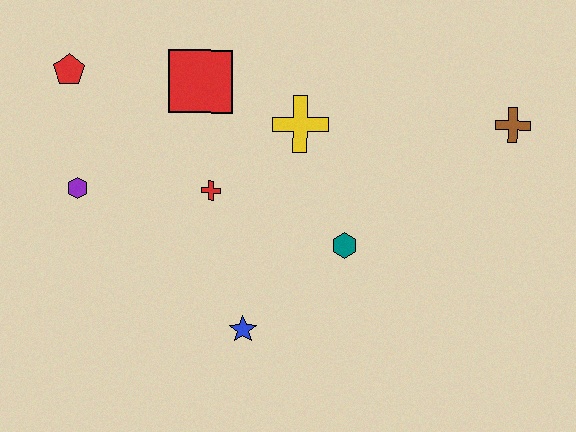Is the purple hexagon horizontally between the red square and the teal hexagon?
No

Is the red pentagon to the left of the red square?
Yes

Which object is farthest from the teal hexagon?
The red pentagon is farthest from the teal hexagon.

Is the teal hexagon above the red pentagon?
No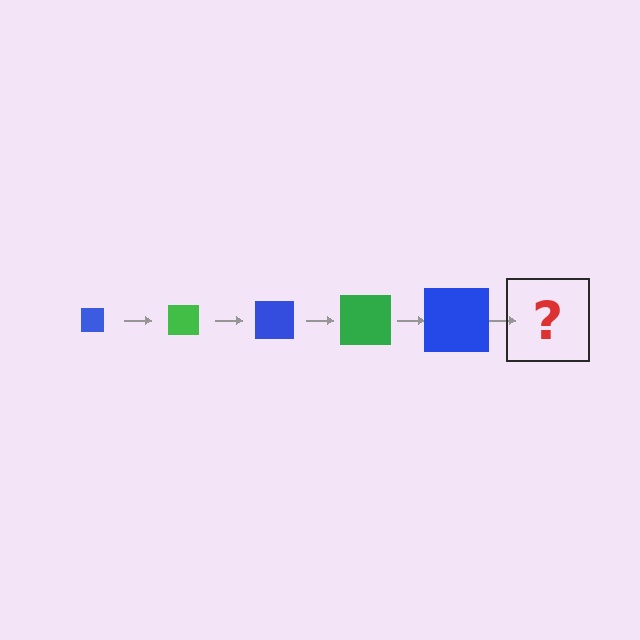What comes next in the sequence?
The next element should be a green square, larger than the previous one.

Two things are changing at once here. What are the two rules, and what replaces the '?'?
The two rules are that the square grows larger each step and the color cycles through blue and green. The '?' should be a green square, larger than the previous one.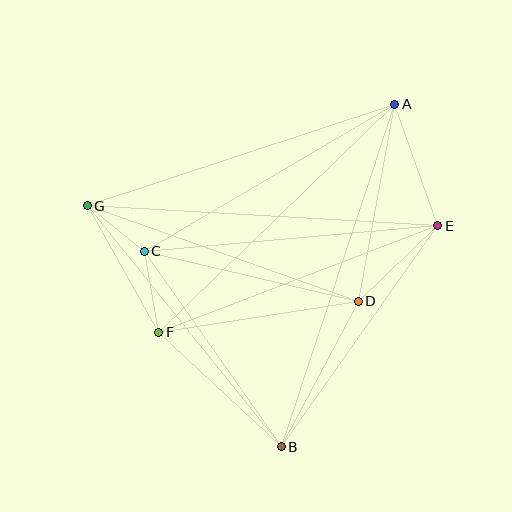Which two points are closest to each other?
Points C and G are closest to each other.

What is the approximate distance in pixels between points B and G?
The distance between B and G is approximately 309 pixels.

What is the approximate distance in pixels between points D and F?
The distance between D and F is approximately 202 pixels.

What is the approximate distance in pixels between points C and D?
The distance between C and D is approximately 219 pixels.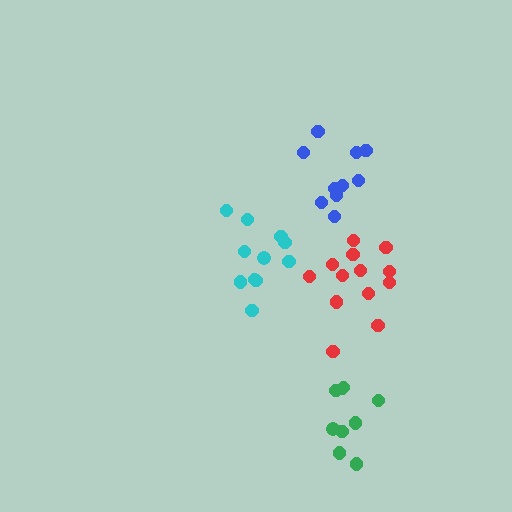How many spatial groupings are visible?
There are 4 spatial groupings.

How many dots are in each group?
Group 1: 13 dots, Group 2: 9 dots, Group 3: 10 dots, Group 4: 11 dots (43 total).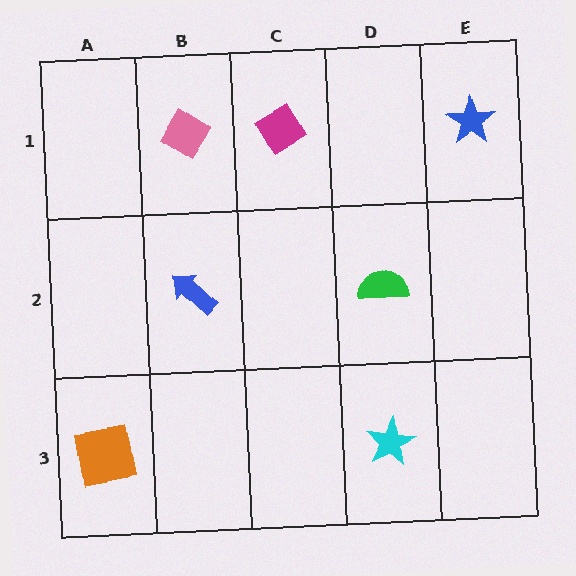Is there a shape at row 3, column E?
No, that cell is empty.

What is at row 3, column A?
An orange square.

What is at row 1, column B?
A pink diamond.